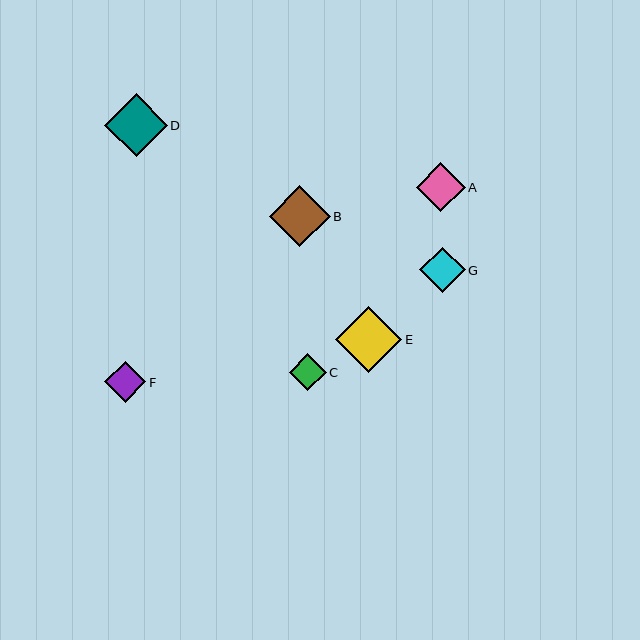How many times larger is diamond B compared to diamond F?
Diamond B is approximately 1.5 times the size of diamond F.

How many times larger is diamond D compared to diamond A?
Diamond D is approximately 1.3 times the size of diamond A.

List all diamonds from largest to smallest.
From largest to smallest: E, D, B, A, G, F, C.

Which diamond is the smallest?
Diamond C is the smallest with a size of approximately 37 pixels.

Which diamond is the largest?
Diamond E is the largest with a size of approximately 67 pixels.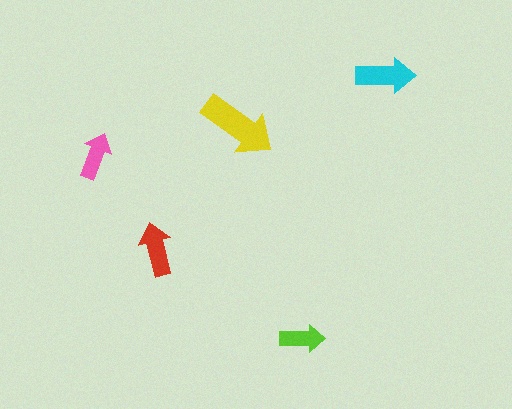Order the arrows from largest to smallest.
the yellow one, the cyan one, the red one, the pink one, the lime one.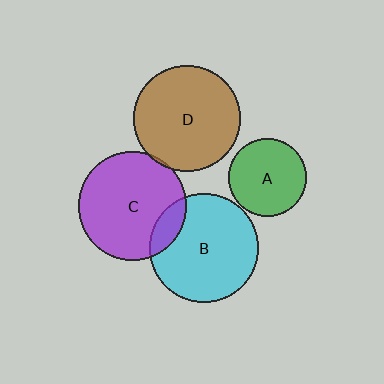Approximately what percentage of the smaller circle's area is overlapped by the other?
Approximately 5%.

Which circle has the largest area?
Circle B (cyan).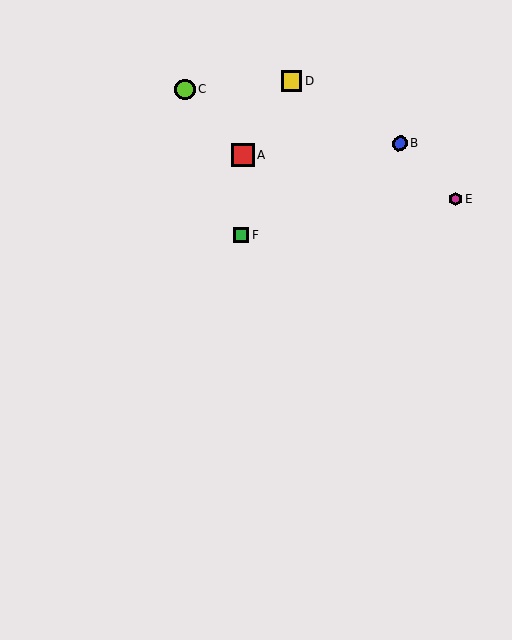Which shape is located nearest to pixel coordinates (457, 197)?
The magenta hexagon (labeled E) at (455, 199) is nearest to that location.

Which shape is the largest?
The red square (labeled A) is the largest.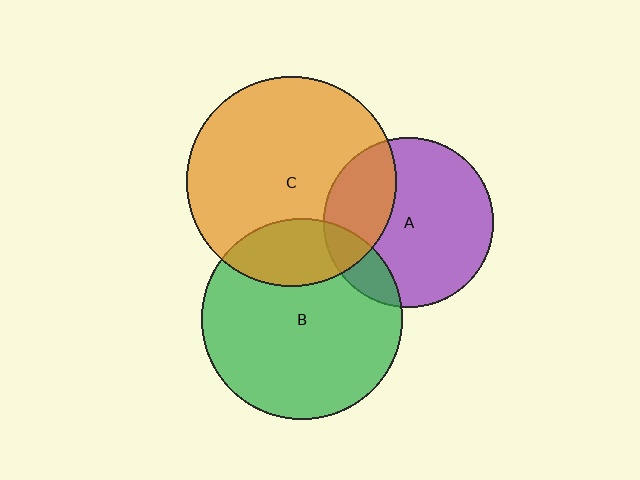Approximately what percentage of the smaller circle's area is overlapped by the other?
Approximately 30%.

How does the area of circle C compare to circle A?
Approximately 1.5 times.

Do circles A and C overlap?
Yes.